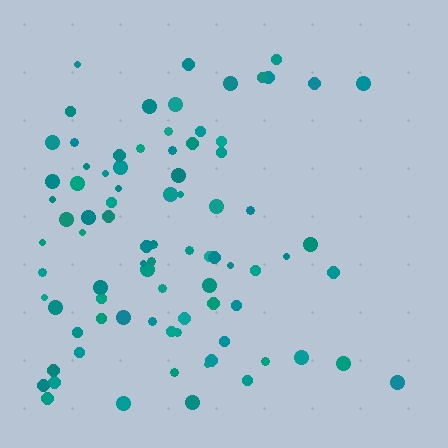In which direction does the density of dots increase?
From right to left, with the left side densest.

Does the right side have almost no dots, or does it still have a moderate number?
Still a moderate number, just noticeably fewer than the left.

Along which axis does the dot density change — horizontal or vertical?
Horizontal.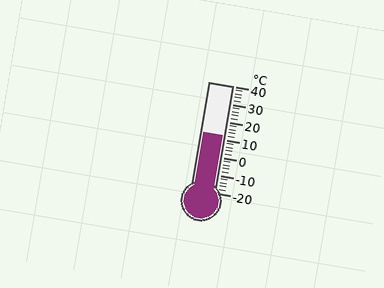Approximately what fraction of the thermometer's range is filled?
The thermometer is filled to approximately 55% of its range.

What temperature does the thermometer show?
The thermometer shows approximately 12°C.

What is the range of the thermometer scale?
The thermometer scale ranges from -20°C to 40°C.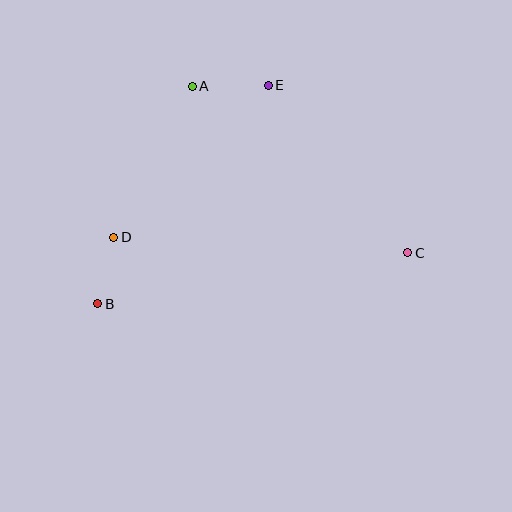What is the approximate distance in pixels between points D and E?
The distance between D and E is approximately 217 pixels.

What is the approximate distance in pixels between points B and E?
The distance between B and E is approximately 277 pixels.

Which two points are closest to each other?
Points B and D are closest to each other.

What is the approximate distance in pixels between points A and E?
The distance between A and E is approximately 76 pixels.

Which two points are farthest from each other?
Points B and C are farthest from each other.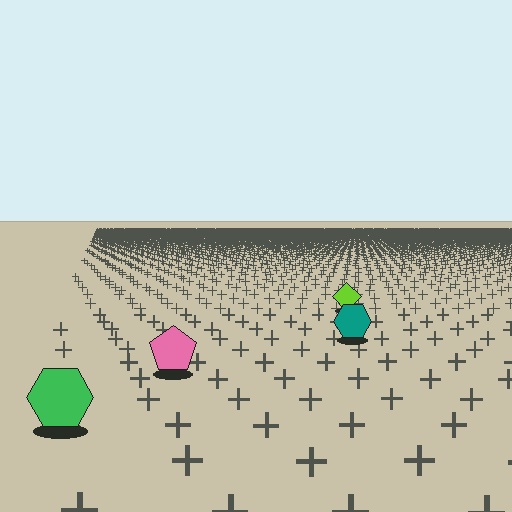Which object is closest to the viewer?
The green hexagon is closest. The texture marks near it are larger and more spread out.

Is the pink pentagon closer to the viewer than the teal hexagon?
Yes. The pink pentagon is closer — you can tell from the texture gradient: the ground texture is coarser near it.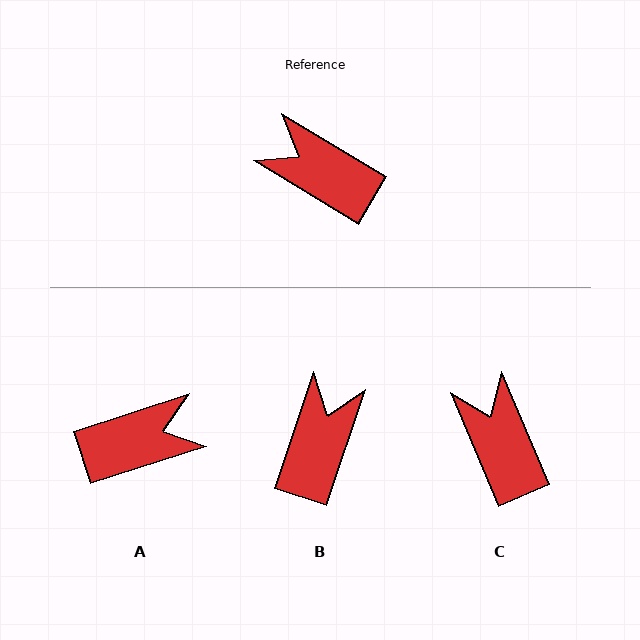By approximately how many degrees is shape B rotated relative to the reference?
Approximately 77 degrees clockwise.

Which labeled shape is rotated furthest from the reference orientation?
A, about 131 degrees away.